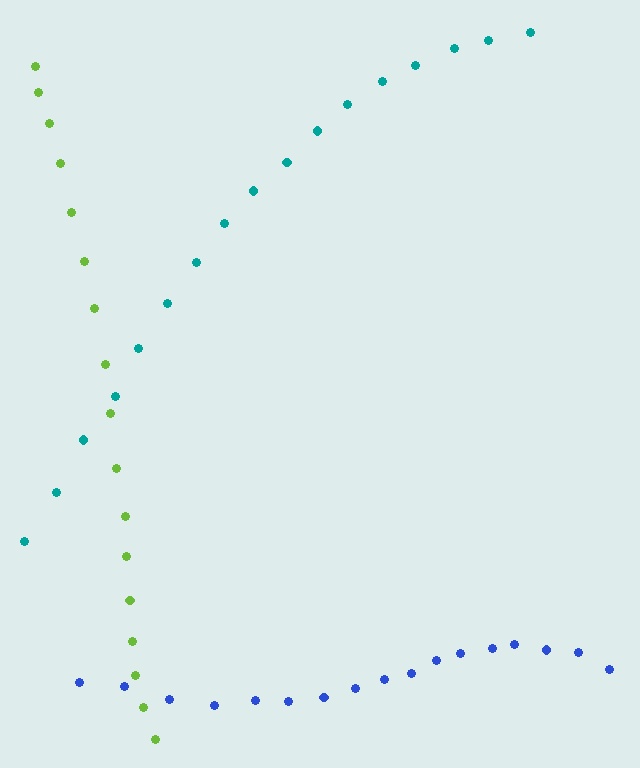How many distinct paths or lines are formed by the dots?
There are 3 distinct paths.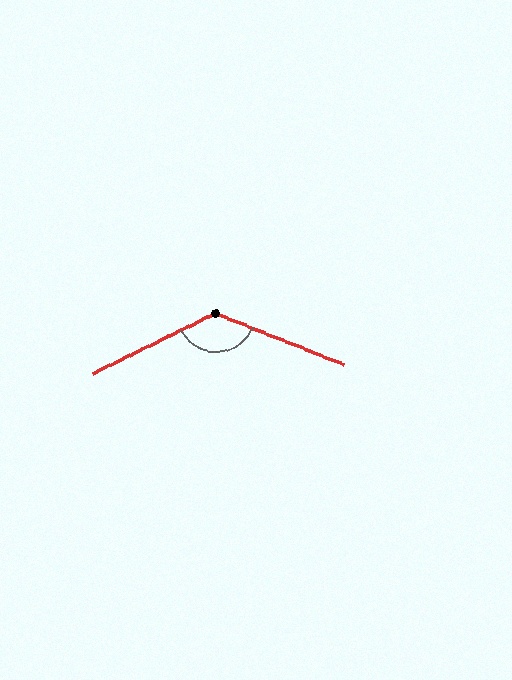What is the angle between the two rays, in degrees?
Approximately 132 degrees.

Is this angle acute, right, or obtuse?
It is obtuse.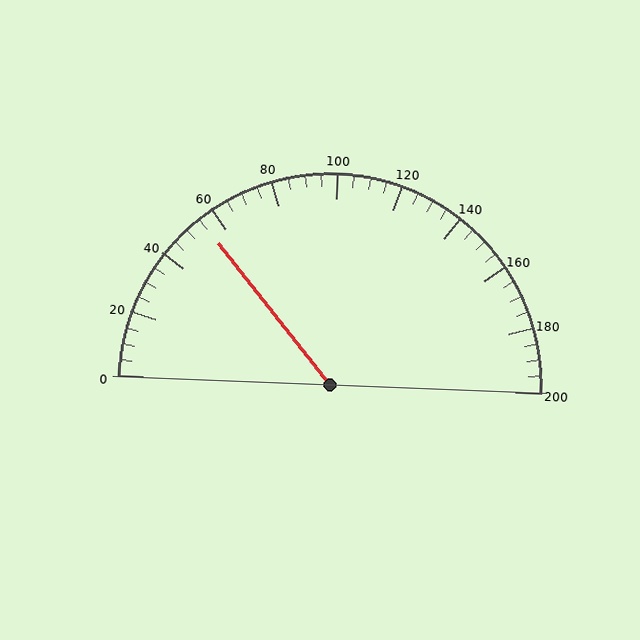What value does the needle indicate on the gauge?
The needle indicates approximately 55.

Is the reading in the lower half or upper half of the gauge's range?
The reading is in the lower half of the range (0 to 200).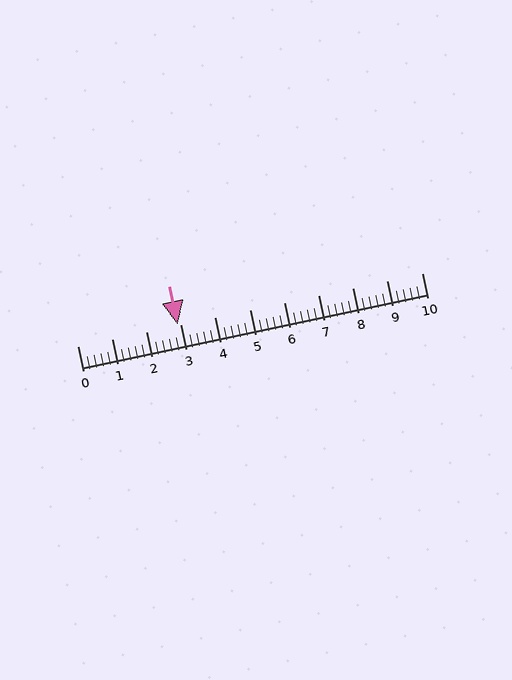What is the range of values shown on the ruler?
The ruler shows values from 0 to 10.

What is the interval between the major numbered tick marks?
The major tick marks are spaced 1 units apart.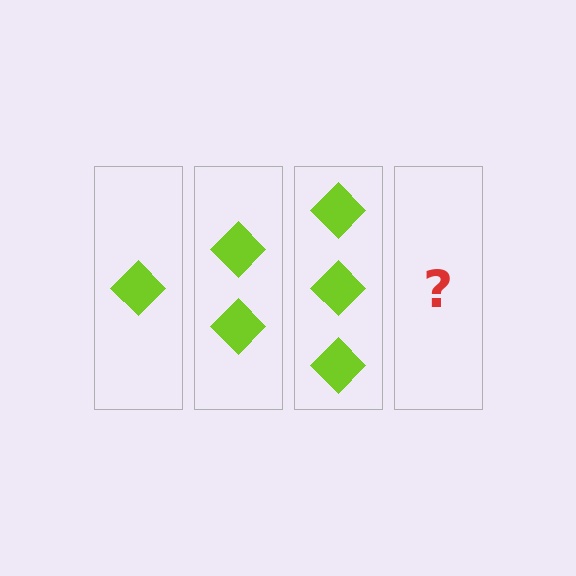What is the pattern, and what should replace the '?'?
The pattern is that each step adds one more diamond. The '?' should be 4 diamonds.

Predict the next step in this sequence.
The next step is 4 diamonds.